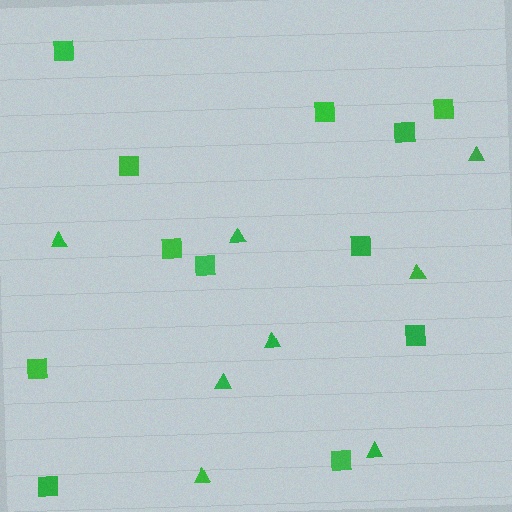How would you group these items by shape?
There are 2 groups: one group of squares (12) and one group of triangles (8).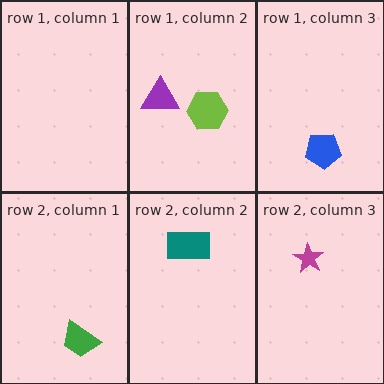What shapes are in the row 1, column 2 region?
The lime hexagon, the purple triangle.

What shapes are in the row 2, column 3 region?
The magenta star.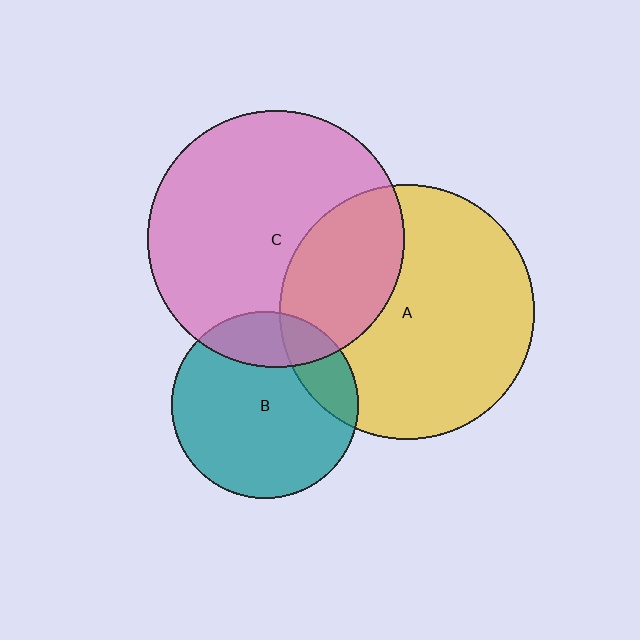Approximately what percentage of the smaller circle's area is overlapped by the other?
Approximately 30%.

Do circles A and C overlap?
Yes.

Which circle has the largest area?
Circle C (pink).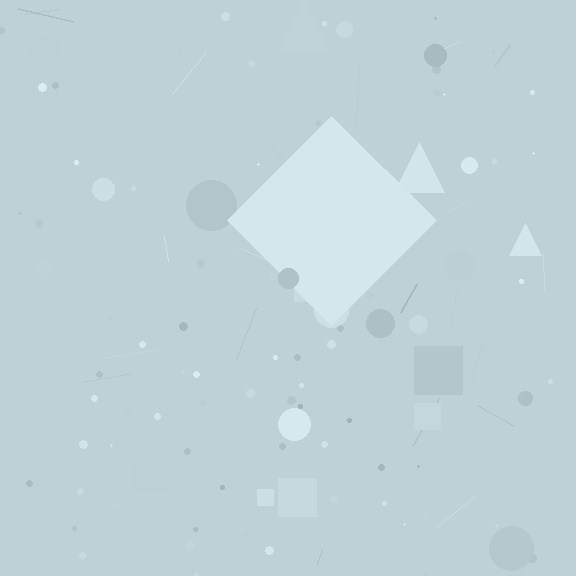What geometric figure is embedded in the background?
A diamond is embedded in the background.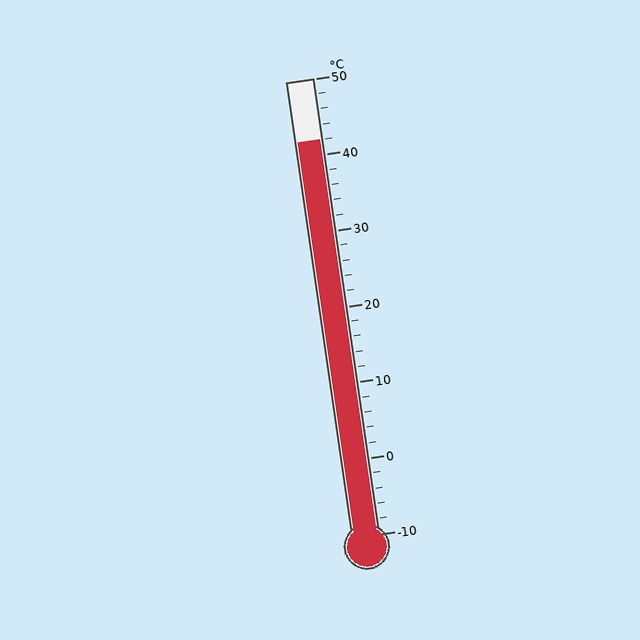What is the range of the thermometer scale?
The thermometer scale ranges from -10°C to 50°C.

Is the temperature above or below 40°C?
The temperature is above 40°C.